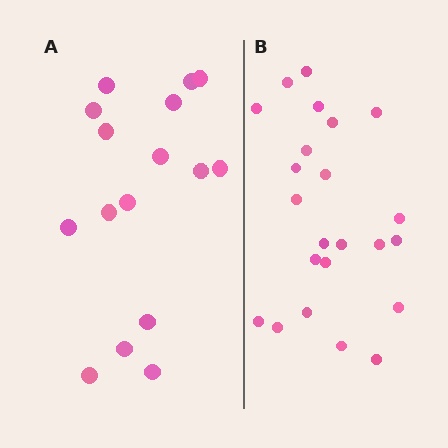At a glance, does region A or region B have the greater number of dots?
Region B (the right region) has more dots.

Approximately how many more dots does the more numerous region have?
Region B has roughly 8 or so more dots than region A.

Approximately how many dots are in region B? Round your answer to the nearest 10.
About 20 dots. (The exact count is 23, which rounds to 20.)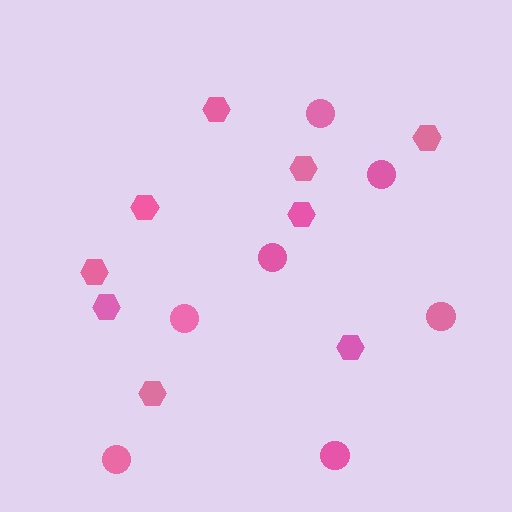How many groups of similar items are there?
There are 2 groups: one group of hexagons (9) and one group of circles (7).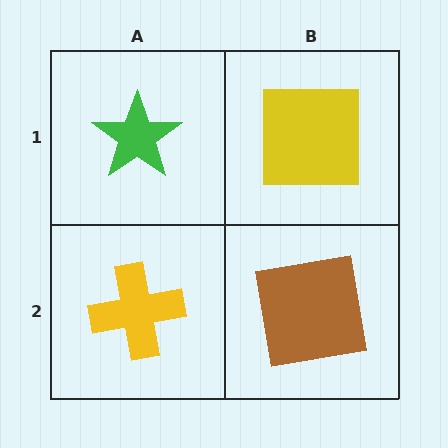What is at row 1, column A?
A green star.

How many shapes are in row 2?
2 shapes.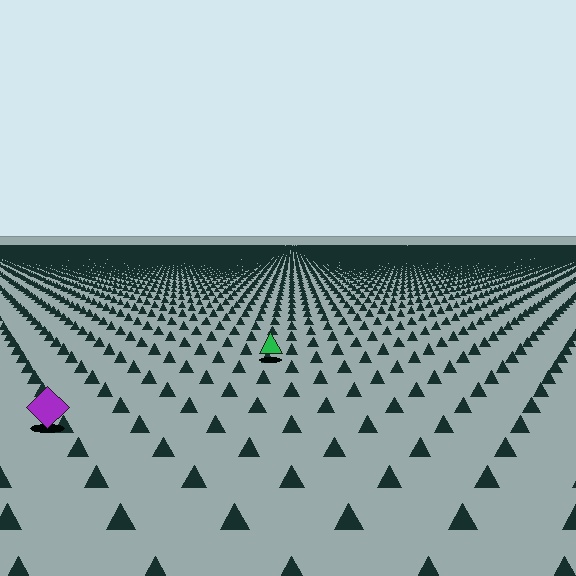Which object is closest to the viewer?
The purple diamond is closest. The texture marks near it are larger and more spread out.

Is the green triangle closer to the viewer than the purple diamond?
No. The purple diamond is closer — you can tell from the texture gradient: the ground texture is coarser near it.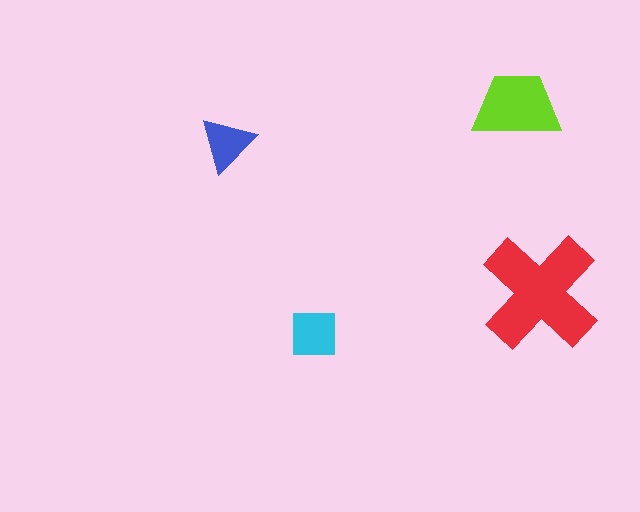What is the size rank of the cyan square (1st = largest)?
3rd.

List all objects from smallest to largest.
The blue triangle, the cyan square, the lime trapezoid, the red cross.